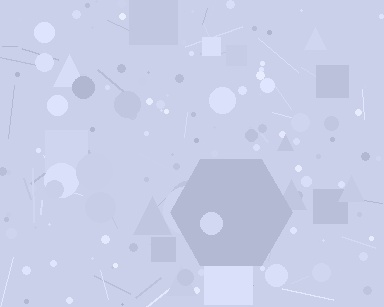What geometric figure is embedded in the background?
A hexagon is embedded in the background.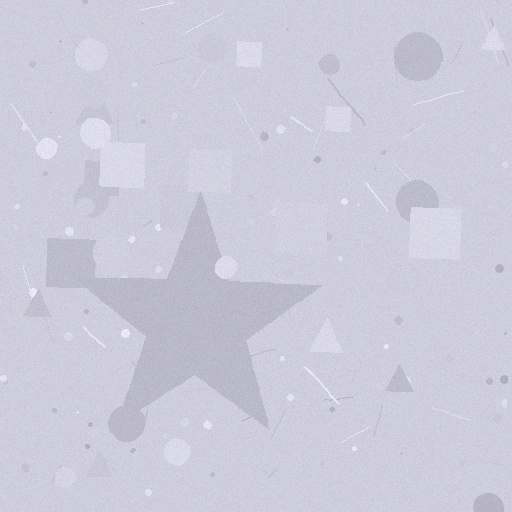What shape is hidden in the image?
A star is hidden in the image.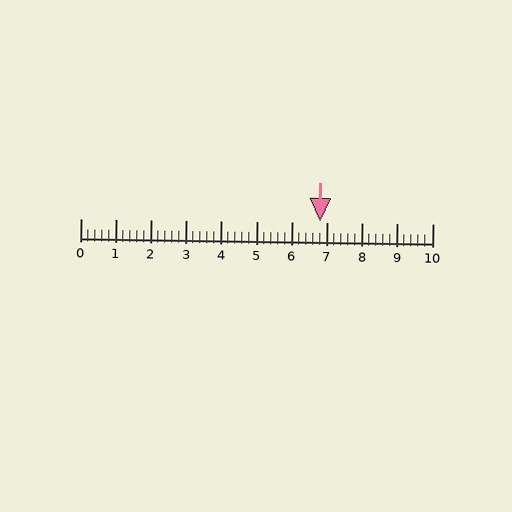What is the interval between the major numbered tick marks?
The major tick marks are spaced 1 units apart.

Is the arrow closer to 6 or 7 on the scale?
The arrow is closer to 7.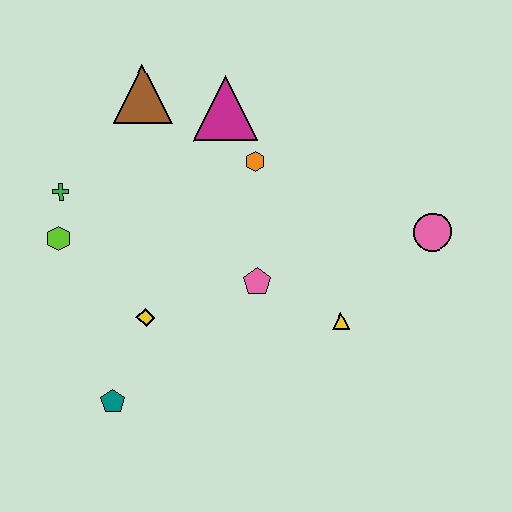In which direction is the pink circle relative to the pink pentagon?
The pink circle is to the right of the pink pentagon.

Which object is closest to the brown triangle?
The magenta triangle is closest to the brown triangle.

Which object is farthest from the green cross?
The pink circle is farthest from the green cross.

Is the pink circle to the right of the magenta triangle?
Yes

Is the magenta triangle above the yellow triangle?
Yes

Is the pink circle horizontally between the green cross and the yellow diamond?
No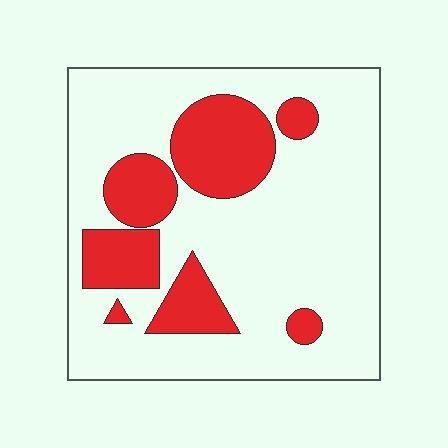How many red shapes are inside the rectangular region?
7.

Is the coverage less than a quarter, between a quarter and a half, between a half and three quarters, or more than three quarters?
Between a quarter and a half.